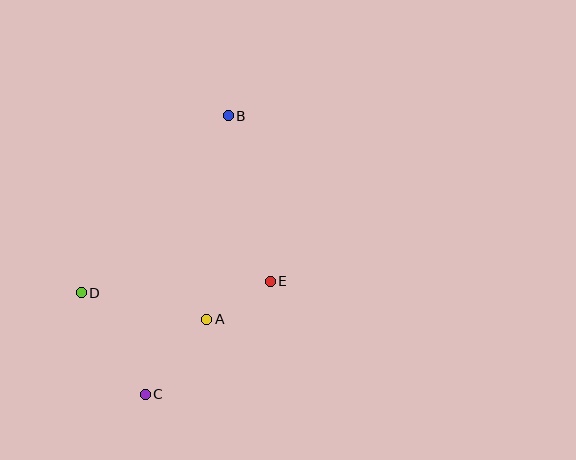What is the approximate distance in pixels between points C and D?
The distance between C and D is approximately 120 pixels.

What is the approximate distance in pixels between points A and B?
The distance between A and B is approximately 205 pixels.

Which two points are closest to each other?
Points A and E are closest to each other.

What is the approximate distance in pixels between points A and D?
The distance between A and D is approximately 128 pixels.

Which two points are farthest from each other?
Points B and C are farthest from each other.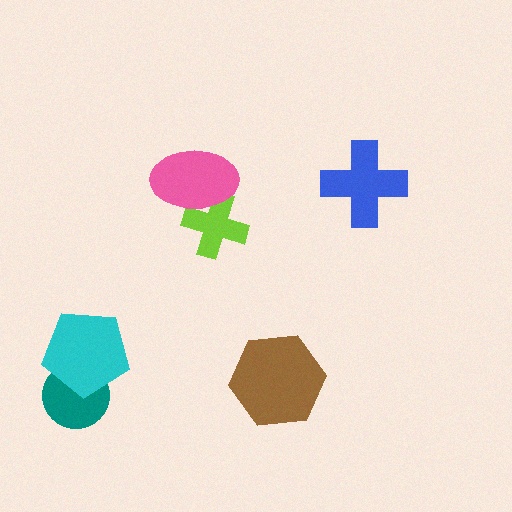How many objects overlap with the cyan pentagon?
1 object overlaps with the cyan pentagon.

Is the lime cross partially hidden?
Yes, it is partially covered by another shape.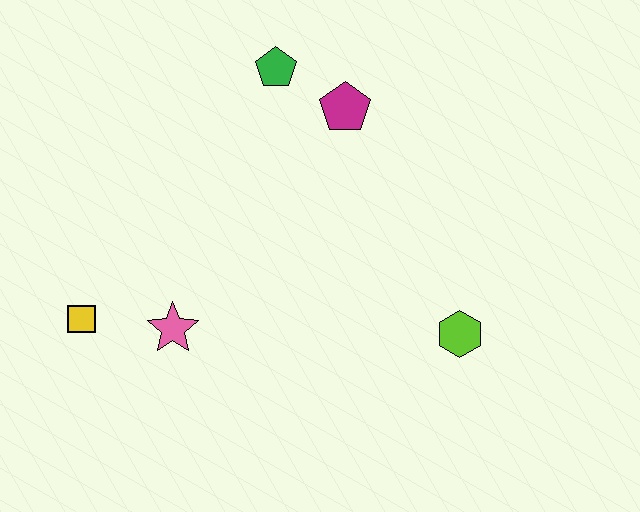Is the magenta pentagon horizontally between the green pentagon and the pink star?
No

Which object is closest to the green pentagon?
The magenta pentagon is closest to the green pentagon.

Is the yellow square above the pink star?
Yes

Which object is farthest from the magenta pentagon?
The yellow square is farthest from the magenta pentagon.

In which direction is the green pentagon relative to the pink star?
The green pentagon is above the pink star.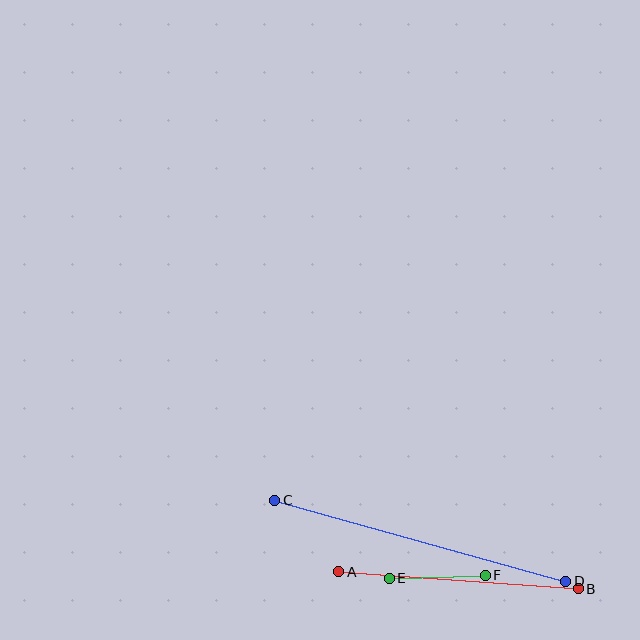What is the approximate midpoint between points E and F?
The midpoint is at approximately (437, 577) pixels.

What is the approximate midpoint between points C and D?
The midpoint is at approximately (420, 541) pixels.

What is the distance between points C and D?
The distance is approximately 302 pixels.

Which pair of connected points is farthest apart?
Points C and D are farthest apart.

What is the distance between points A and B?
The distance is approximately 240 pixels.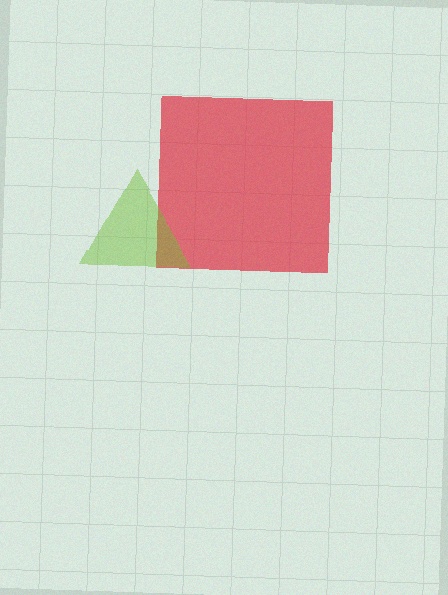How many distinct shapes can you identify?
There are 2 distinct shapes: a red square, a lime triangle.